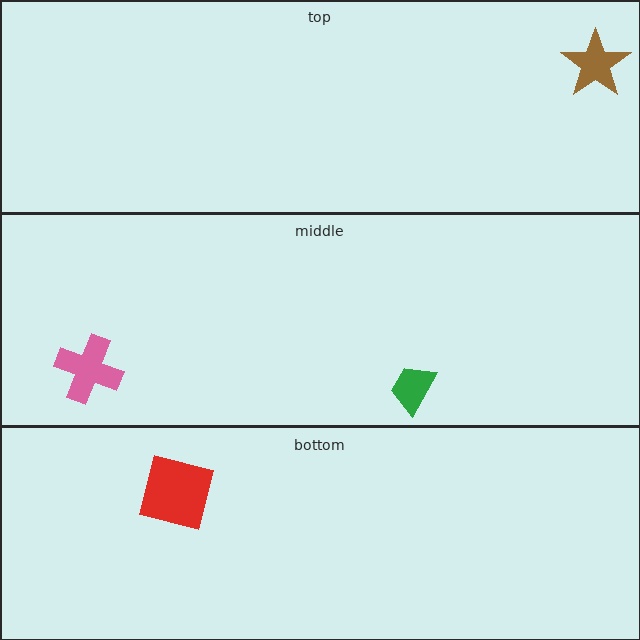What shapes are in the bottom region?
The red square.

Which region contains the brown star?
The top region.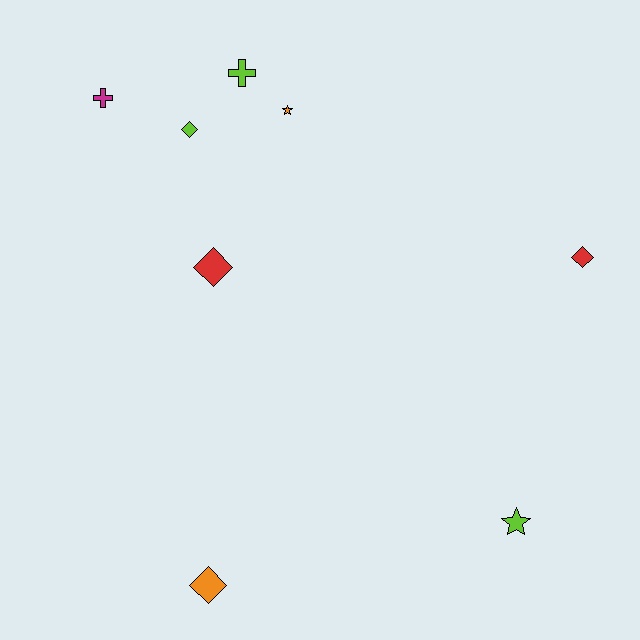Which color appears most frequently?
Lime, with 3 objects.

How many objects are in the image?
There are 8 objects.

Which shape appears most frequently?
Diamond, with 4 objects.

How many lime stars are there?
There is 1 lime star.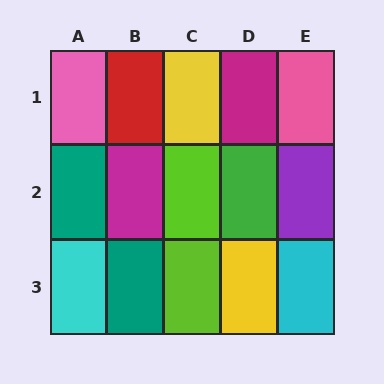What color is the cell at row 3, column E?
Cyan.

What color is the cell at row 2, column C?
Lime.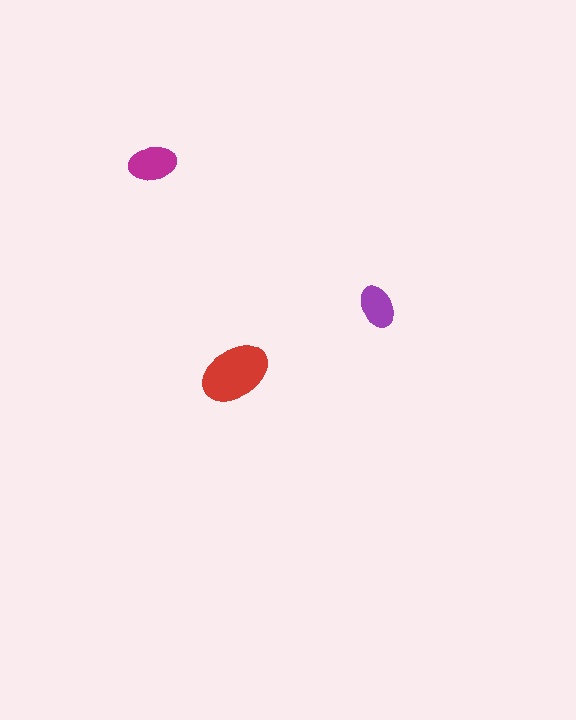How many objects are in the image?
There are 3 objects in the image.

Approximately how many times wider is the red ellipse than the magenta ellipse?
About 1.5 times wider.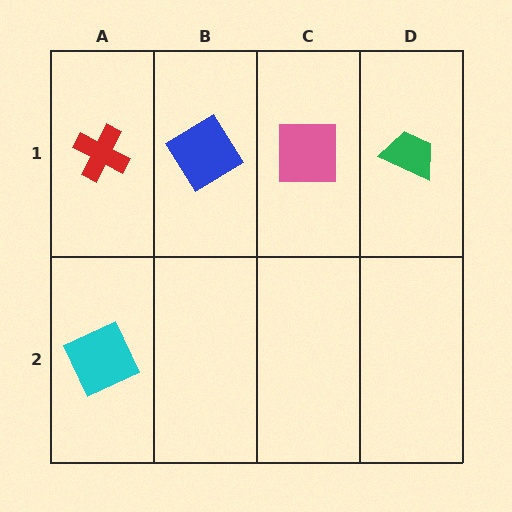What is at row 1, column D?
A green trapezoid.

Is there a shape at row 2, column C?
No, that cell is empty.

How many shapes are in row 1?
4 shapes.